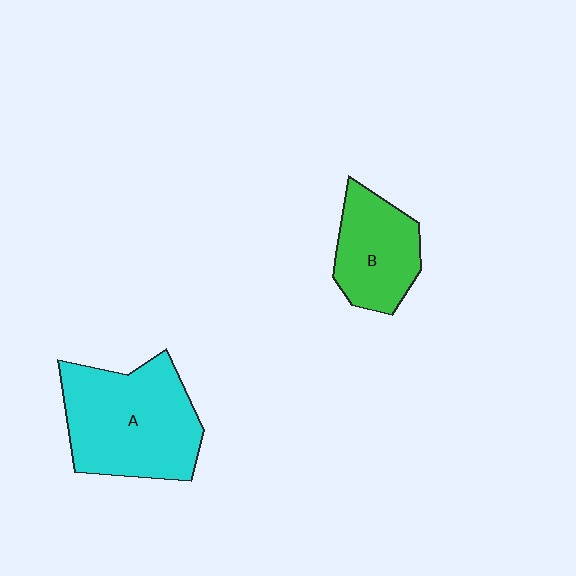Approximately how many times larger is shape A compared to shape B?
Approximately 1.7 times.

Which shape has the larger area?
Shape A (cyan).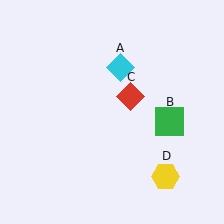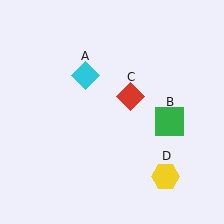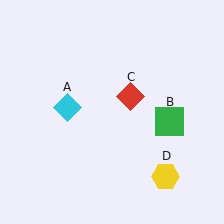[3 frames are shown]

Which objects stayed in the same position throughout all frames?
Green square (object B) and red diamond (object C) and yellow hexagon (object D) remained stationary.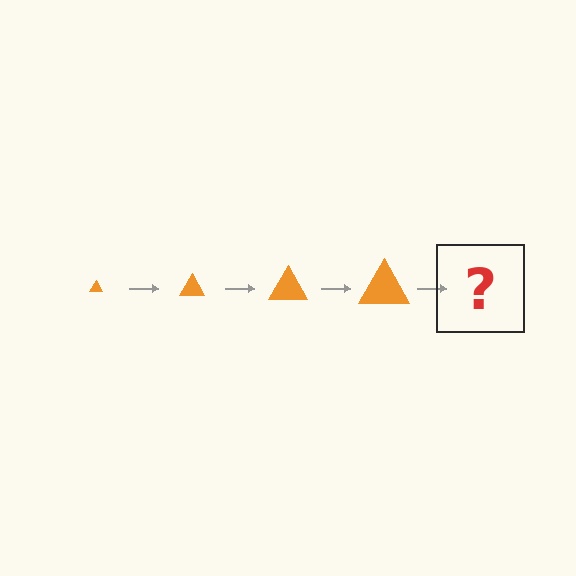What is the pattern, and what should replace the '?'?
The pattern is that the triangle gets progressively larger each step. The '?' should be an orange triangle, larger than the previous one.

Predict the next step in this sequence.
The next step is an orange triangle, larger than the previous one.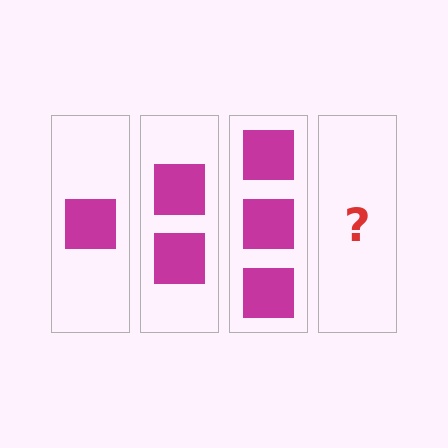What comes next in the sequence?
The next element should be 4 squares.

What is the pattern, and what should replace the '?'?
The pattern is that each step adds one more square. The '?' should be 4 squares.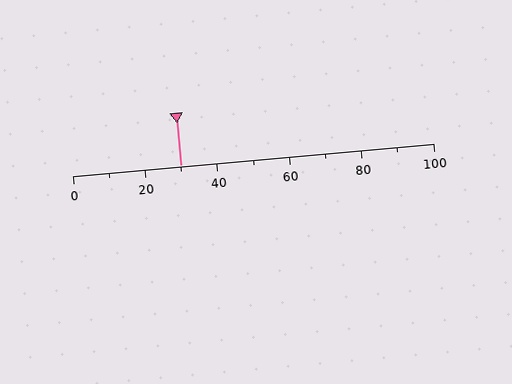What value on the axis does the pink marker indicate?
The marker indicates approximately 30.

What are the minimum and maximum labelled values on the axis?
The axis runs from 0 to 100.